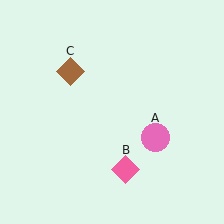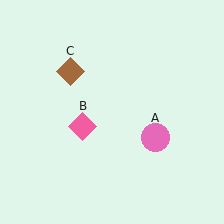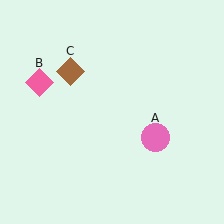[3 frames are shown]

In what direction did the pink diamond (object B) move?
The pink diamond (object B) moved up and to the left.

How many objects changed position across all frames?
1 object changed position: pink diamond (object B).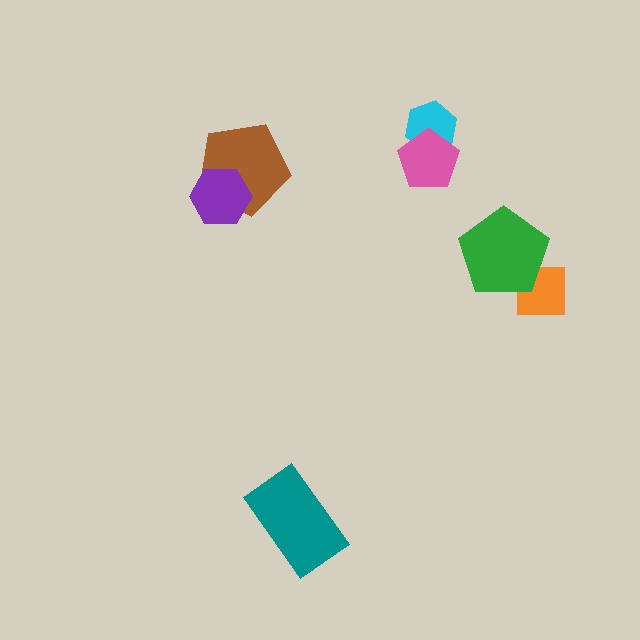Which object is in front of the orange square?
The green pentagon is in front of the orange square.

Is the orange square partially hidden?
Yes, it is partially covered by another shape.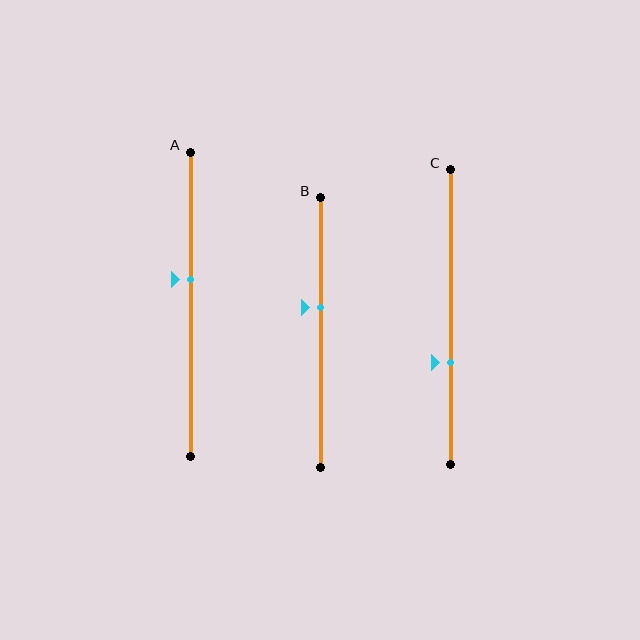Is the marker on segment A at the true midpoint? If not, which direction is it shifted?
No, the marker on segment A is shifted upward by about 8% of the segment length.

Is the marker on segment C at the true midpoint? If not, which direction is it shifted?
No, the marker on segment C is shifted downward by about 15% of the segment length.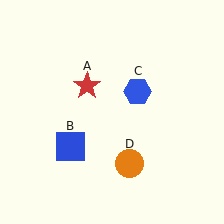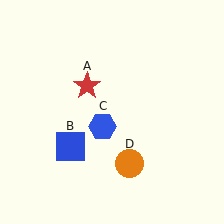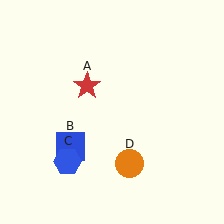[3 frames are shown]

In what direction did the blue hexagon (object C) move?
The blue hexagon (object C) moved down and to the left.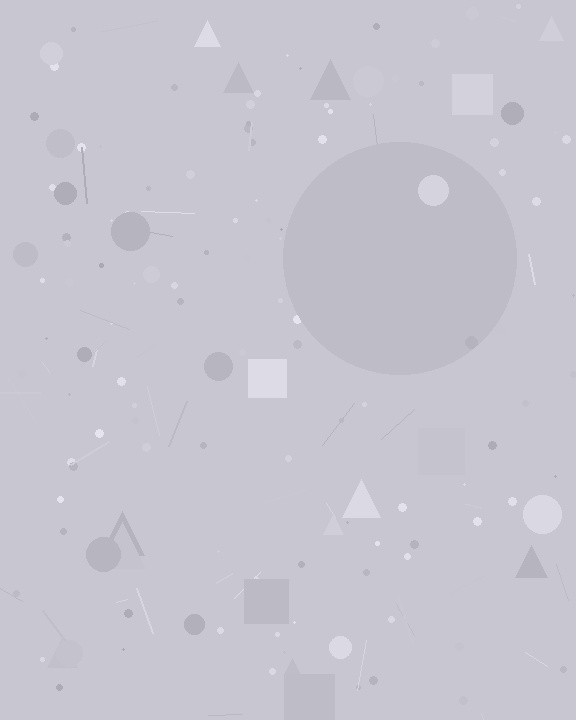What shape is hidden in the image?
A circle is hidden in the image.